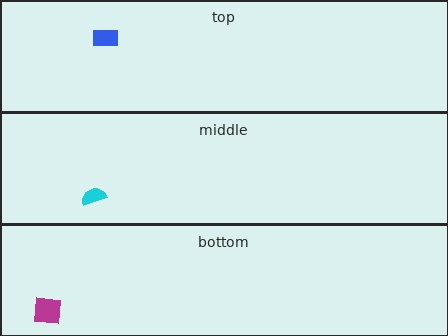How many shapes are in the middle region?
1.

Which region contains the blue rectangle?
The top region.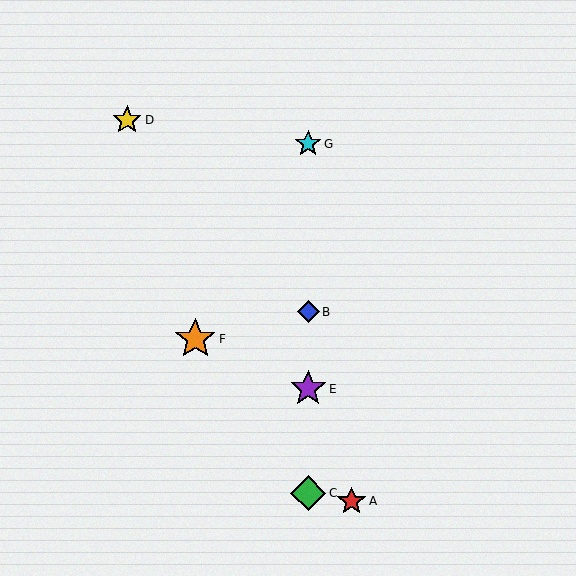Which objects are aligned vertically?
Objects B, C, E, G are aligned vertically.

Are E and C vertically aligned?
Yes, both are at x≈308.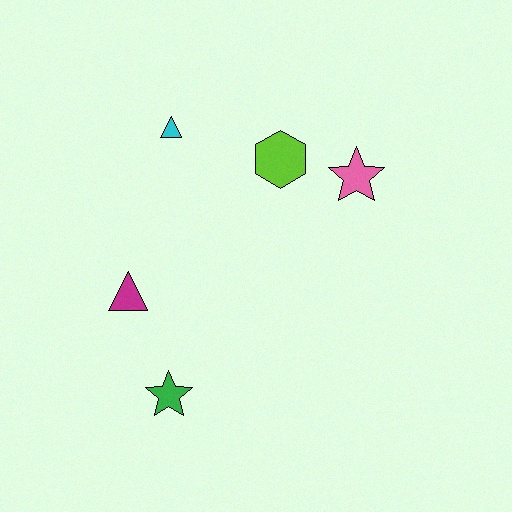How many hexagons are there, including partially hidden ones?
There is 1 hexagon.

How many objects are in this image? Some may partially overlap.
There are 5 objects.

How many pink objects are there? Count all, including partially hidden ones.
There is 1 pink object.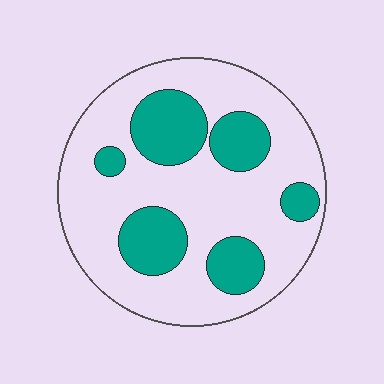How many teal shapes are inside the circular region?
6.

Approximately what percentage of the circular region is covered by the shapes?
Approximately 30%.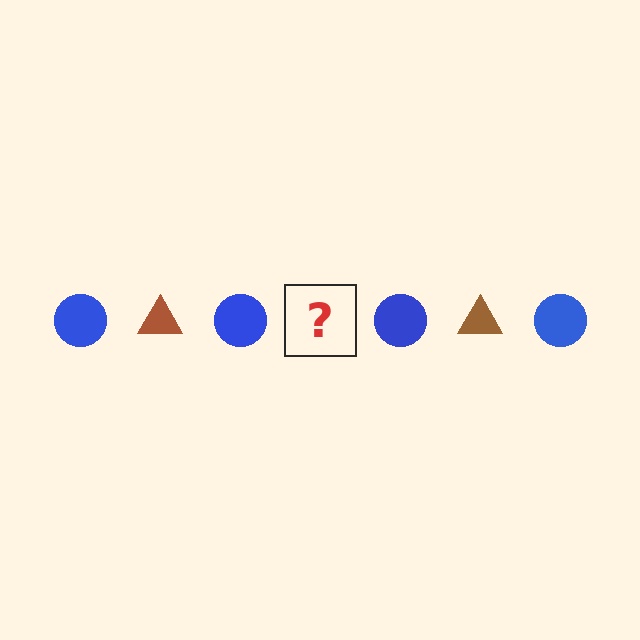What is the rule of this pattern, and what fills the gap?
The rule is that the pattern alternates between blue circle and brown triangle. The gap should be filled with a brown triangle.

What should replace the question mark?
The question mark should be replaced with a brown triangle.